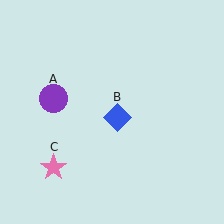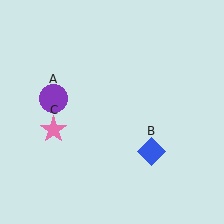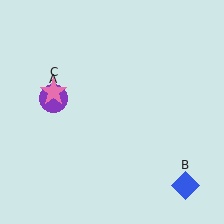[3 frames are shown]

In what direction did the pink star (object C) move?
The pink star (object C) moved up.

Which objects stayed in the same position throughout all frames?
Purple circle (object A) remained stationary.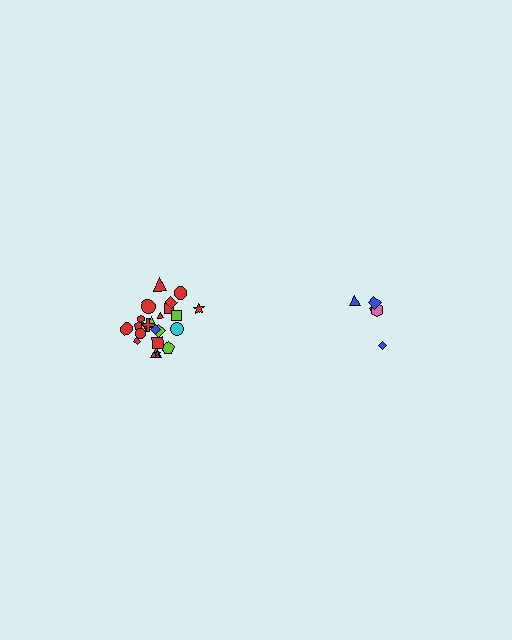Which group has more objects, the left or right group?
The left group.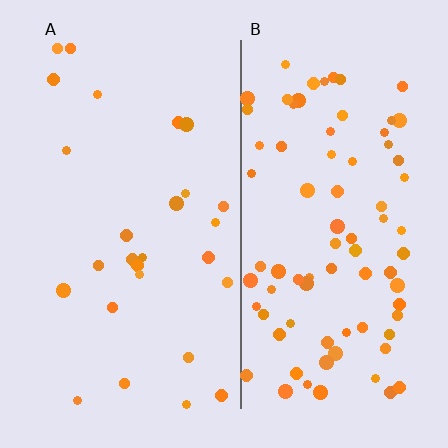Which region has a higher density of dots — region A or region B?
B (the right).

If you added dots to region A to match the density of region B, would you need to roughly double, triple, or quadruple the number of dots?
Approximately triple.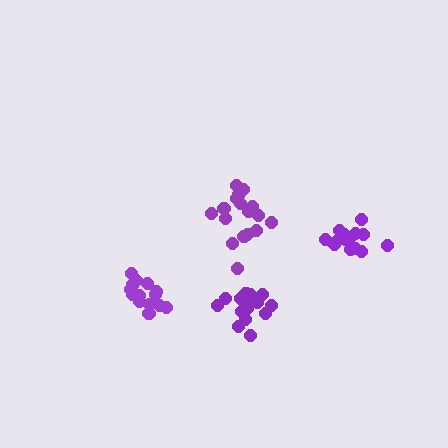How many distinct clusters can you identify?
There are 4 distinct clusters.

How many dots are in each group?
Group 1: 17 dots, Group 2: 14 dots, Group 3: 16 dots, Group 4: 17 dots (64 total).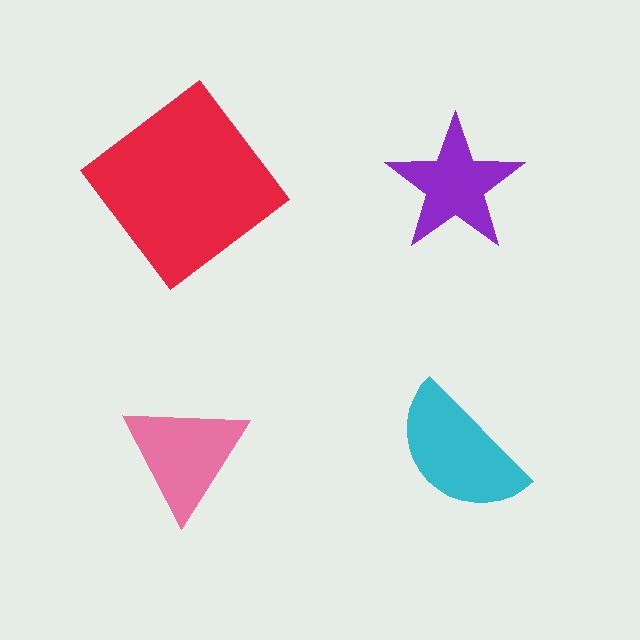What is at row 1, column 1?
A red diamond.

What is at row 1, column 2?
A purple star.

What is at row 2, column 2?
A cyan semicircle.